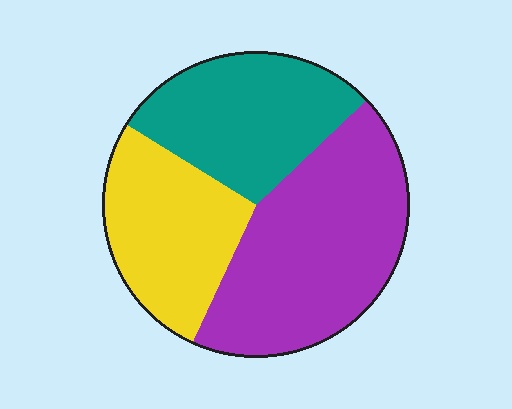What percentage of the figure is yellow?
Yellow covers 27% of the figure.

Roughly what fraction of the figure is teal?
Teal covers roughly 30% of the figure.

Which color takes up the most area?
Purple, at roughly 45%.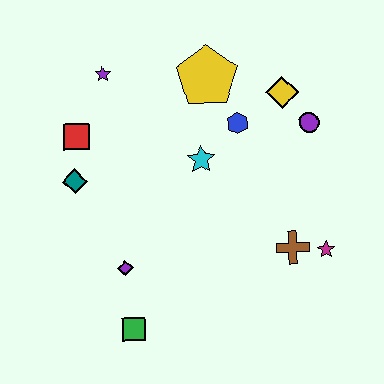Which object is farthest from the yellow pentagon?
The green square is farthest from the yellow pentagon.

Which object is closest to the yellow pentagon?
The blue hexagon is closest to the yellow pentagon.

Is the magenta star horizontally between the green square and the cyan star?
No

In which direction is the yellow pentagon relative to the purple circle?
The yellow pentagon is to the left of the purple circle.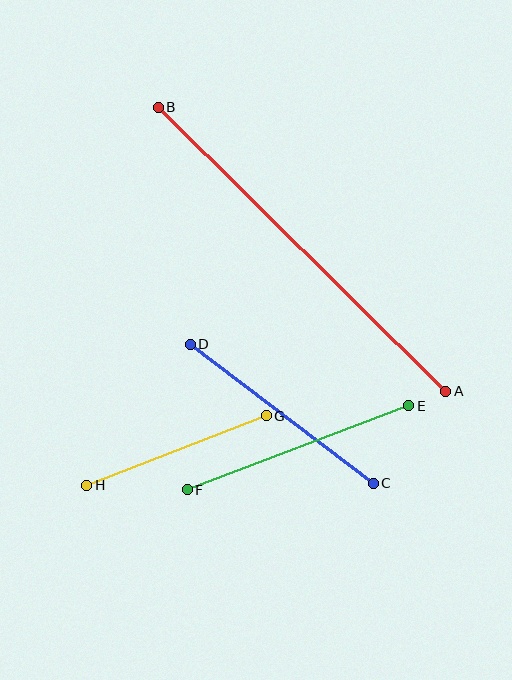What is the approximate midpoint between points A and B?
The midpoint is at approximately (302, 249) pixels.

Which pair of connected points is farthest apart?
Points A and B are farthest apart.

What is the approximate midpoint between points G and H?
The midpoint is at approximately (176, 451) pixels.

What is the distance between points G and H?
The distance is approximately 193 pixels.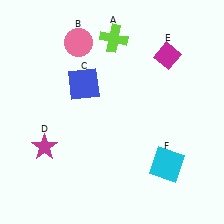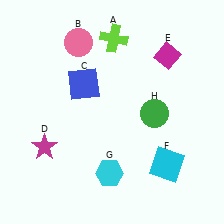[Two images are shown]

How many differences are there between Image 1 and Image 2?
There are 2 differences between the two images.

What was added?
A cyan hexagon (G), a green circle (H) were added in Image 2.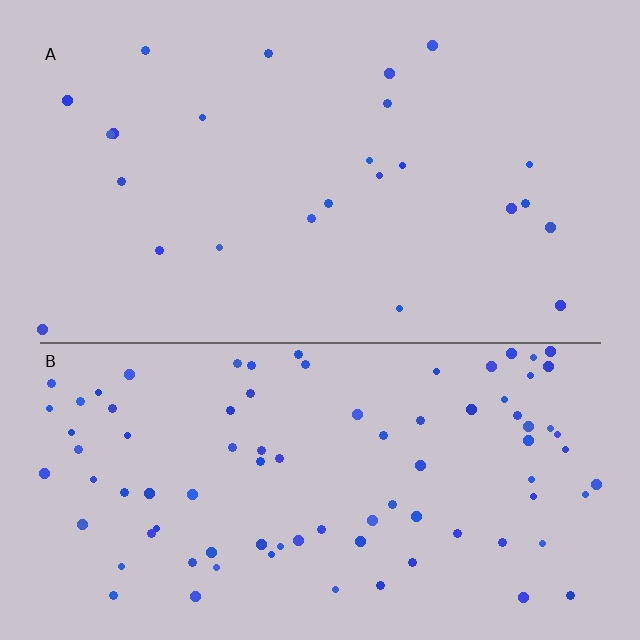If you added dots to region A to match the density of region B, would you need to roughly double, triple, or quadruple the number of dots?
Approximately quadruple.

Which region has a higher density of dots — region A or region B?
B (the bottom).